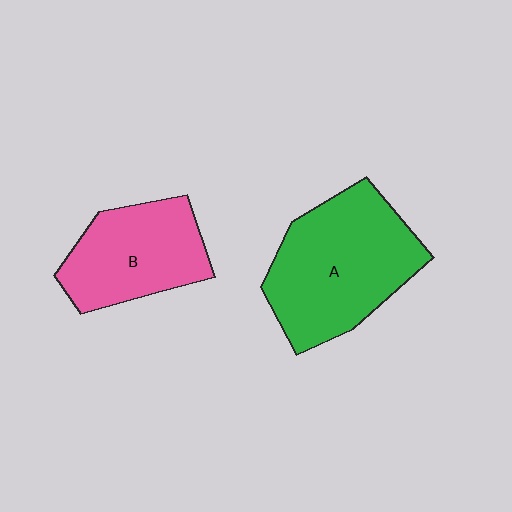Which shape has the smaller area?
Shape B (pink).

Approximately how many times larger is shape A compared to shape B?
Approximately 1.4 times.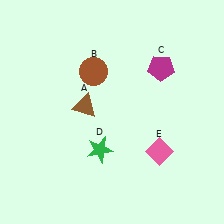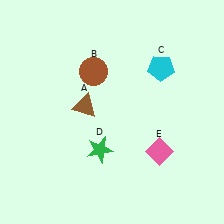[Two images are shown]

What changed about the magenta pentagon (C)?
In Image 1, C is magenta. In Image 2, it changed to cyan.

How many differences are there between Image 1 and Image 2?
There is 1 difference between the two images.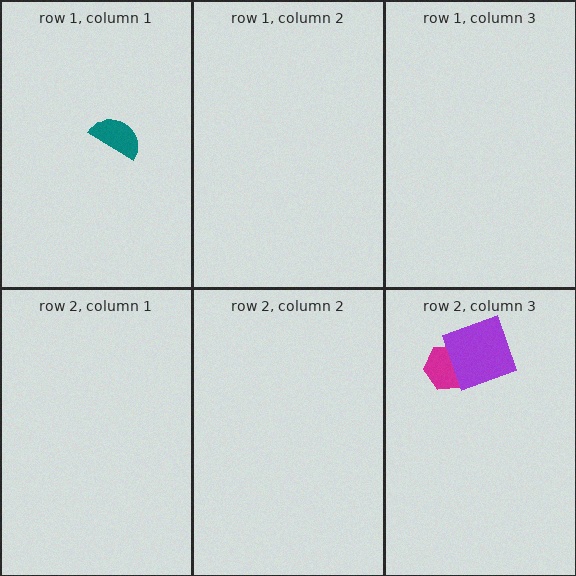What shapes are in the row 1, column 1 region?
The teal semicircle.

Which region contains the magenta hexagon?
The row 2, column 3 region.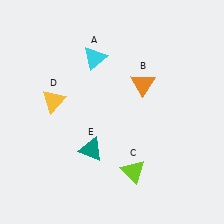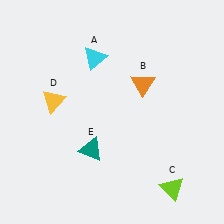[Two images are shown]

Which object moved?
The lime triangle (C) moved right.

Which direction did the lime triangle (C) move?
The lime triangle (C) moved right.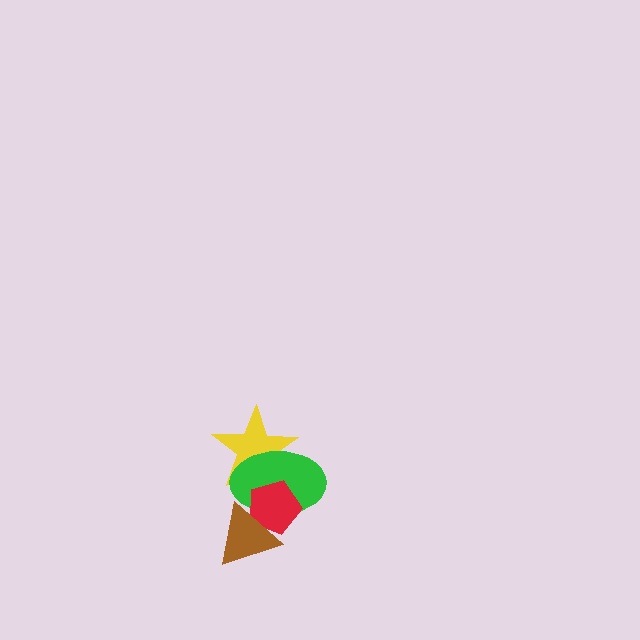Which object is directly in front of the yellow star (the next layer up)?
The green ellipse is directly in front of the yellow star.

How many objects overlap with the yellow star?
2 objects overlap with the yellow star.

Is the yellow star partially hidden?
Yes, it is partially covered by another shape.